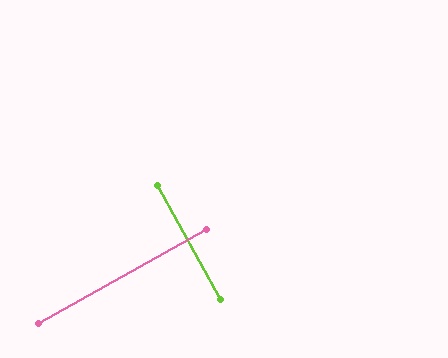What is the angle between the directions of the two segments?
Approximately 90 degrees.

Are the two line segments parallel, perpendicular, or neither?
Perpendicular — they meet at approximately 90°.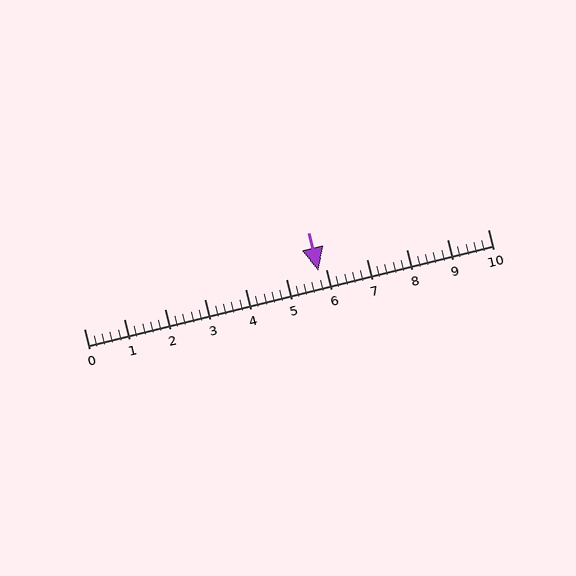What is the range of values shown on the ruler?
The ruler shows values from 0 to 10.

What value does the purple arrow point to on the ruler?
The purple arrow points to approximately 5.8.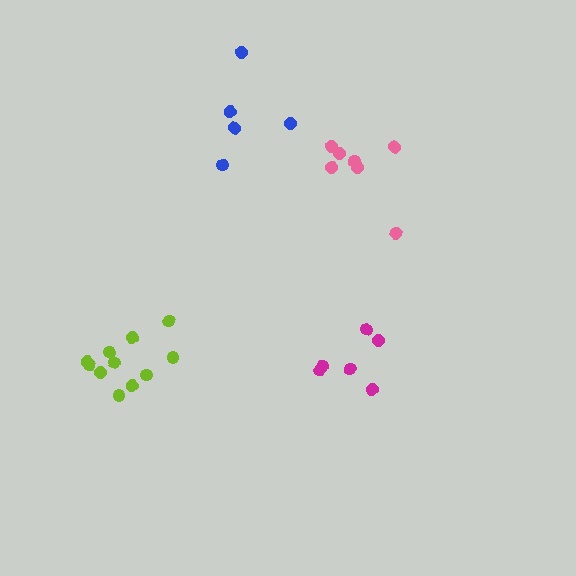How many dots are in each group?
Group 1: 7 dots, Group 2: 6 dots, Group 3: 11 dots, Group 4: 5 dots (29 total).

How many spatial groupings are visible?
There are 4 spatial groupings.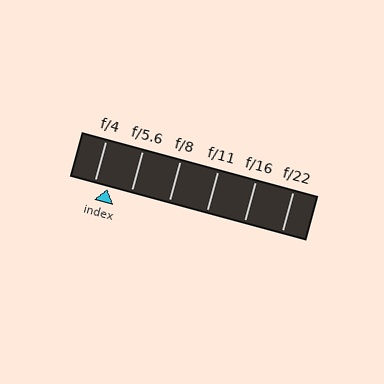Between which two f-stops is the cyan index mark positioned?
The index mark is between f/4 and f/5.6.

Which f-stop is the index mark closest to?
The index mark is closest to f/4.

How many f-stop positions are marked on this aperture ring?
There are 6 f-stop positions marked.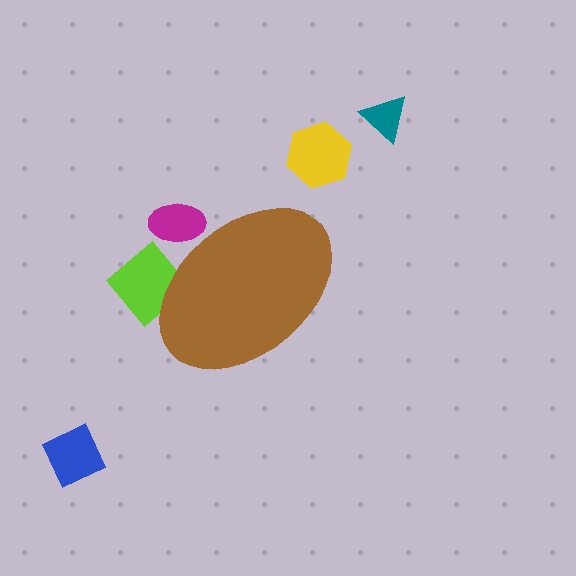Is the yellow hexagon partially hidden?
No, the yellow hexagon is fully visible.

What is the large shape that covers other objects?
A brown ellipse.